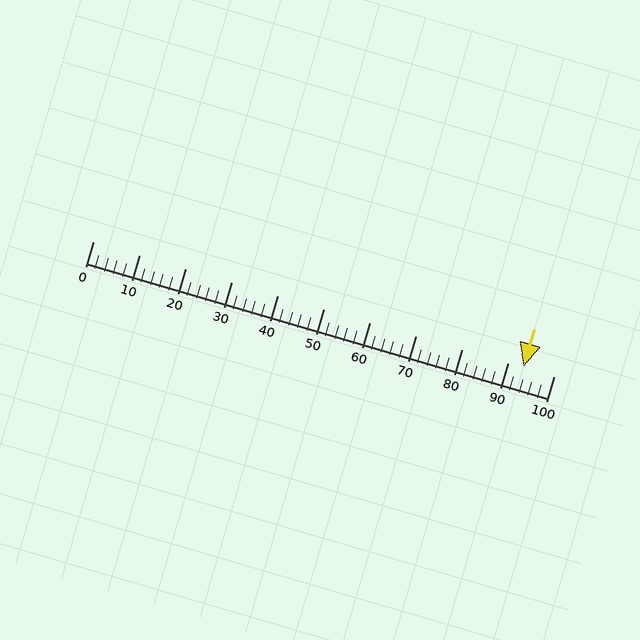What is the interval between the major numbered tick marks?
The major tick marks are spaced 10 units apart.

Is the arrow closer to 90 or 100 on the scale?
The arrow is closer to 90.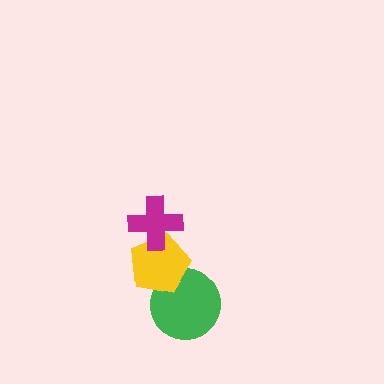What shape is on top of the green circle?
The yellow pentagon is on top of the green circle.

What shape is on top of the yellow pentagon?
The magenta cross is on top of the yellow pentagon.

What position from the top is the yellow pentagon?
The yellow pentagon is 2nd from the top.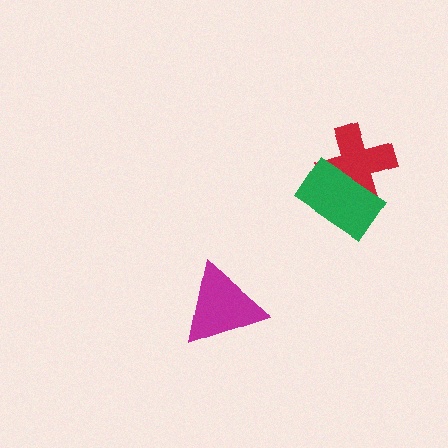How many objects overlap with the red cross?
1 object overlaps with the red cross.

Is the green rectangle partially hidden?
No, no other shape covers it.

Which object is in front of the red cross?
The green rectangle is in front of the red cross.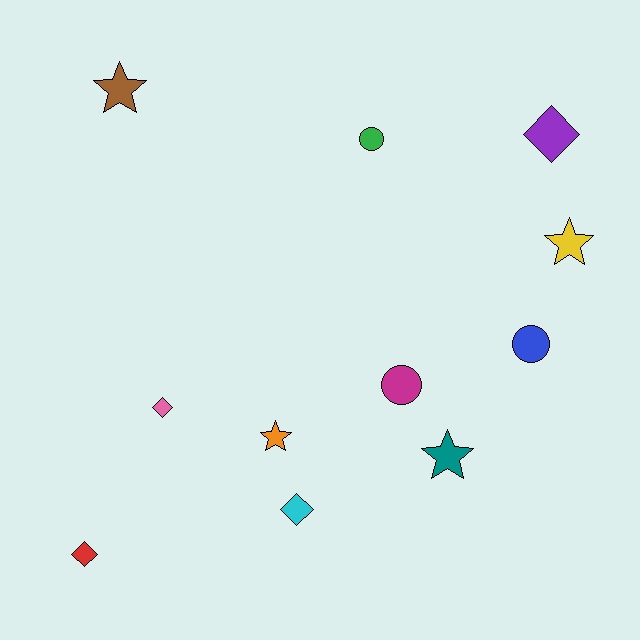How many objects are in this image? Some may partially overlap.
There are 11 objects.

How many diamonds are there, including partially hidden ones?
There are 4 diamonds.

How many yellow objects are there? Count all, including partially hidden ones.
There is 1 yellow object.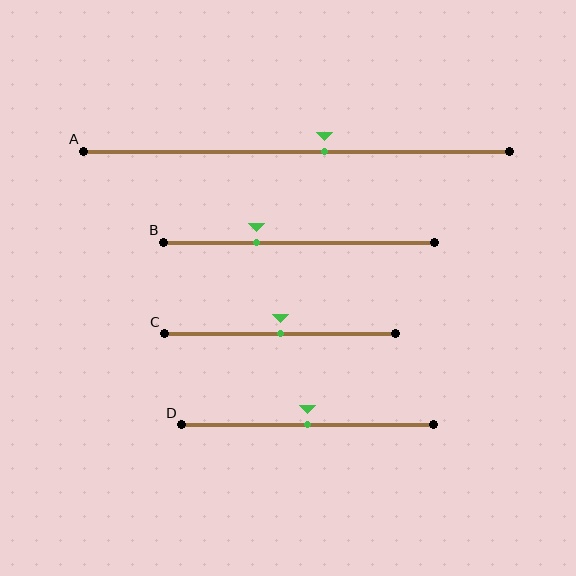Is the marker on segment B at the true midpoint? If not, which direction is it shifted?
No, the marker on segment B is shifted to the left by about 16% of the segment length.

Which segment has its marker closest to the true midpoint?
Segment C has its marker closest to the true midpoint.